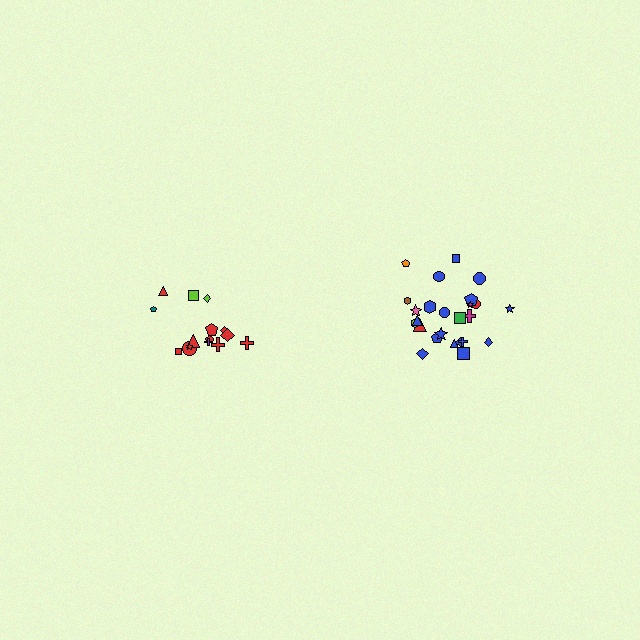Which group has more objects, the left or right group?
The right group.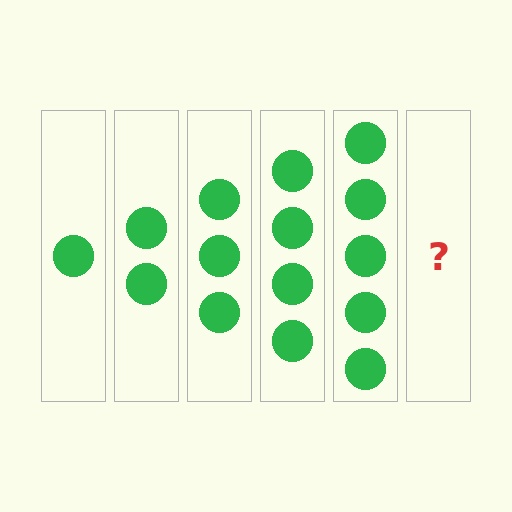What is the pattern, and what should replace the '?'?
The pattern is that each step adds one more circle. The '?' should be 6 circles.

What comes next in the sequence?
The next element should be 6 circles.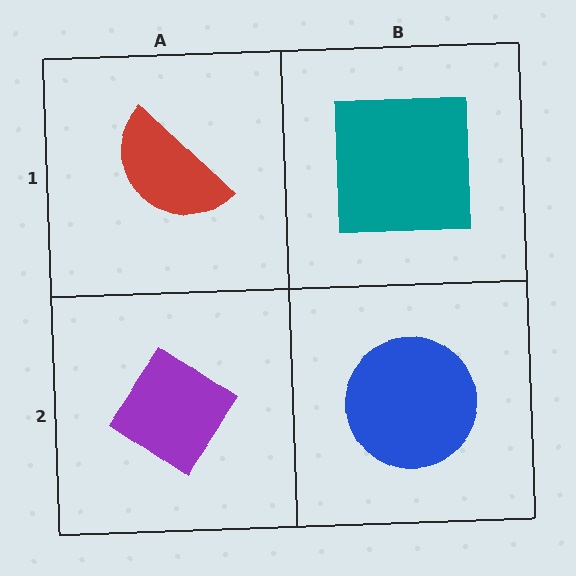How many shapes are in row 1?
2 shapes.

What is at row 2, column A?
A purple diamond.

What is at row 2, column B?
A blue circle.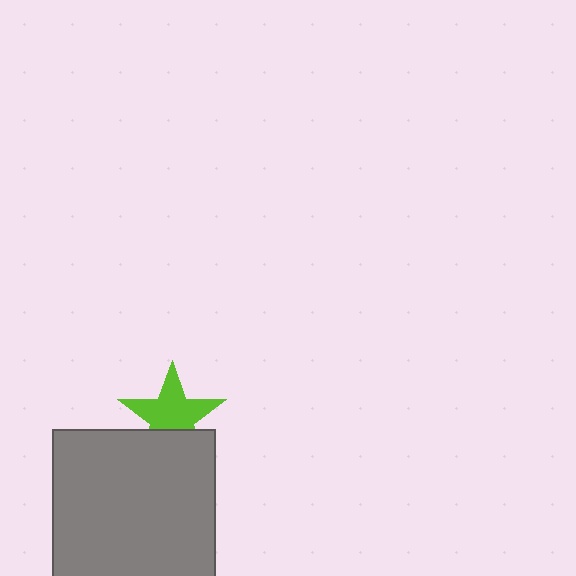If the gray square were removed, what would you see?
You would see the complete lime star.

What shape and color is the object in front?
The object in front is a gray square.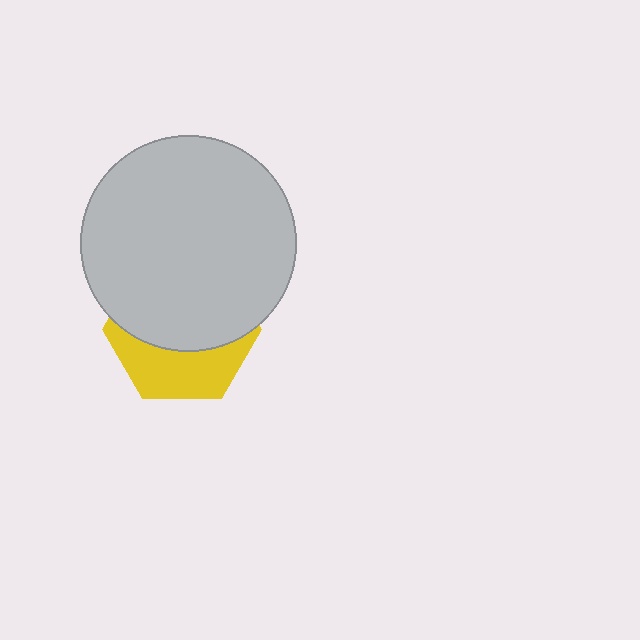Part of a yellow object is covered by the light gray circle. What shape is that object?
It is a hexagon.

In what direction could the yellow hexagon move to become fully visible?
The yellow hexagon could move down. That would shift it out from behind the light gray circle entirely.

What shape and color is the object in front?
The object in front is a light gray circle.